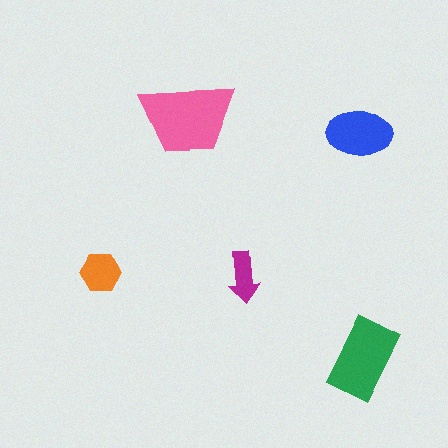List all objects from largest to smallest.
The pink trapezoid, the green rectangle, the blue ellipse, the orange hexagon, the magenta arrow.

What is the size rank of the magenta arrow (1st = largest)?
5th.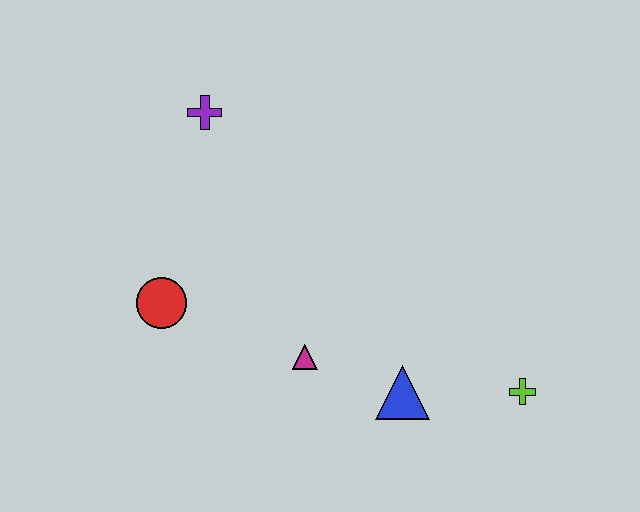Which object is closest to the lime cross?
The blue triangle is closest to the lime cross.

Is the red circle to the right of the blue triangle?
No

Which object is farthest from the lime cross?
The purple cross is farthest from the lime cross.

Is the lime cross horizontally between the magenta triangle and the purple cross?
No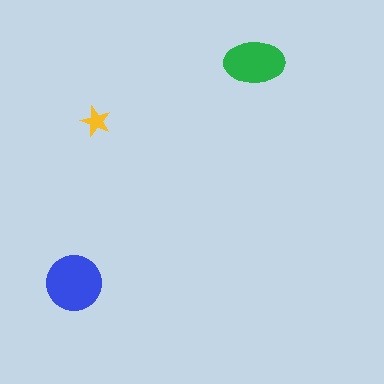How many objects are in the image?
There are 3 objects in the image.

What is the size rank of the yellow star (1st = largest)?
3rd.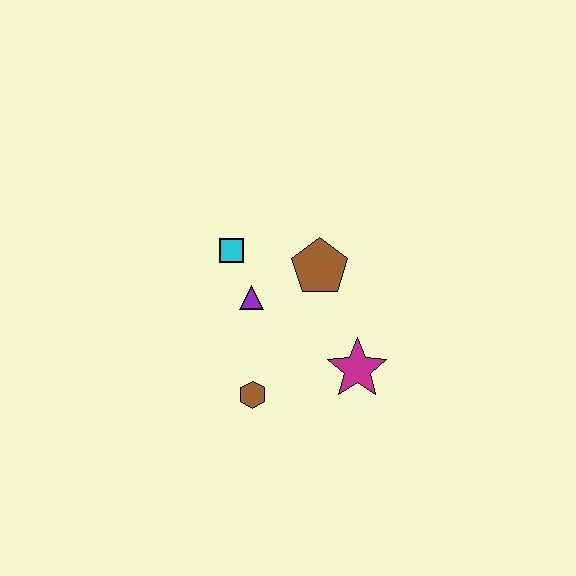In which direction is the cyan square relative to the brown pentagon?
The cyan square is to the left of the brown pentagon.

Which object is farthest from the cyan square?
The magenta star is farthest from the cyan square.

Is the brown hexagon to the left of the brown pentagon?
Yes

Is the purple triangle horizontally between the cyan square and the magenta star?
Yes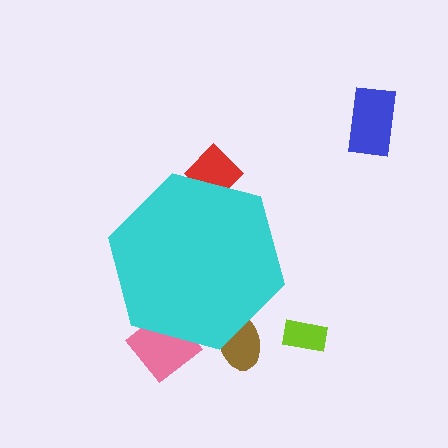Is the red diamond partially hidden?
Yes, the red diamond is partially hidden behind the cyan hexagon.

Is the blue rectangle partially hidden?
No, the blue rectangle is fully visible.